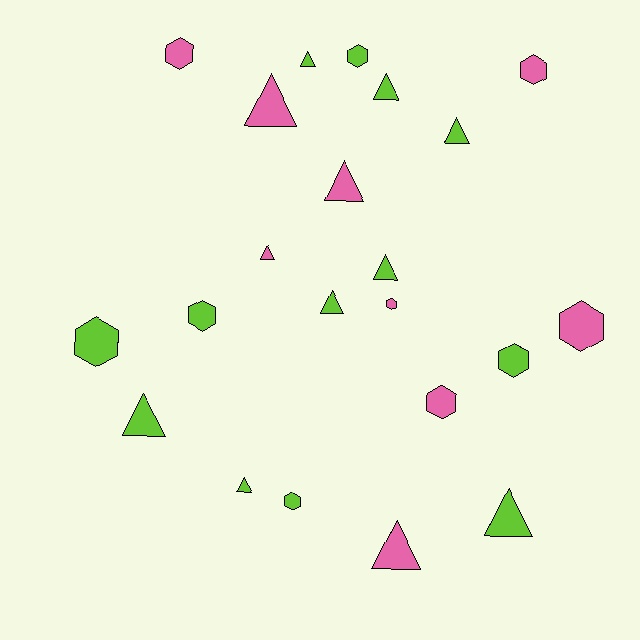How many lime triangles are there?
There are 8 lime triangles.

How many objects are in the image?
There are 22 objects.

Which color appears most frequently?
Lime, with 13 objects.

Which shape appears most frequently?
Triangle, with 12 objects.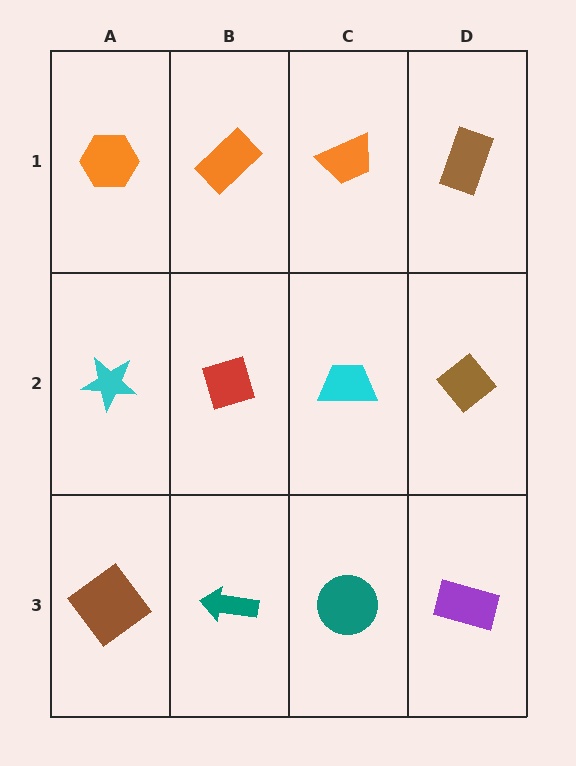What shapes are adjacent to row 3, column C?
A cyan trapezoid (row 2, column C), a teal arrow (row 3, column B), a purple rectangle (row 3, column D).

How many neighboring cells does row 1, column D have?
2.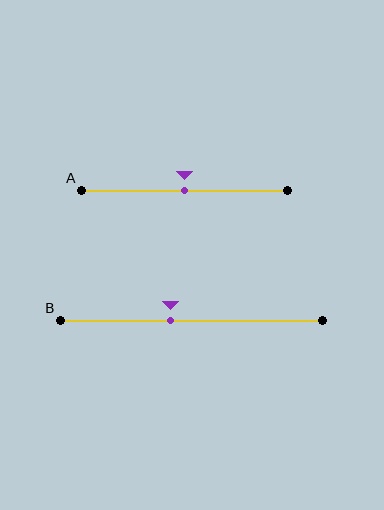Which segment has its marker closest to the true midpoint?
Segment A has its marker closest to the true midpoint.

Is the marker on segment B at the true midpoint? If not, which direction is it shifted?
No, the marker on segment B is shifted to the left by about 8% of the segment length.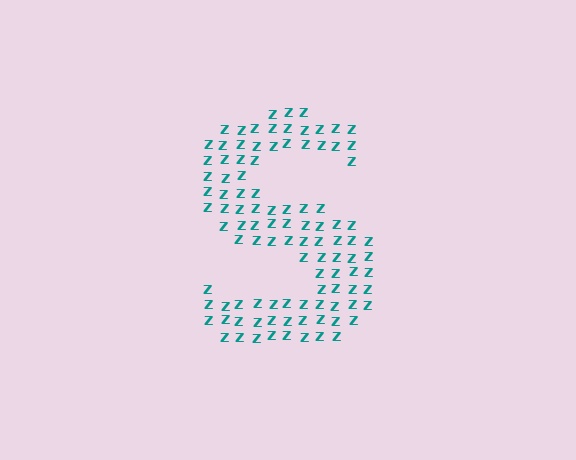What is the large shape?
The large shape is the letter S.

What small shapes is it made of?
It is made of small letter Z's.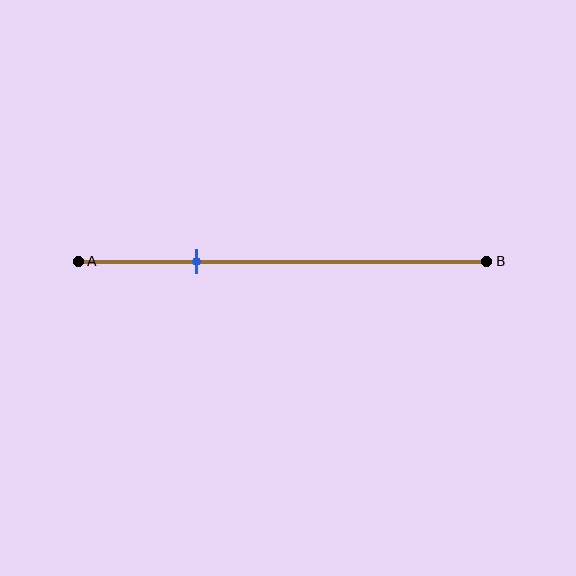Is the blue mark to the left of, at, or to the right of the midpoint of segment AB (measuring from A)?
The blue mark is to the left of the midpoint of segment AB.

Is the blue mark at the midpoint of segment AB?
No, the mark is at about 30% from A, not at the 50% midpoint.